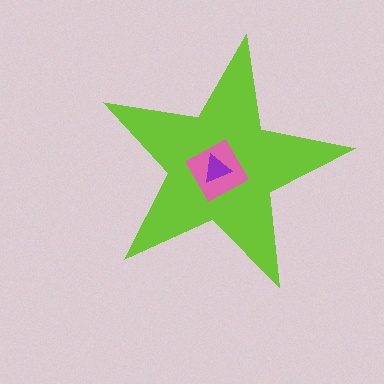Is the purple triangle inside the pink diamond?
Yes.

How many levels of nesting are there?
3.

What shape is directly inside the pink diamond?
The purple triangle.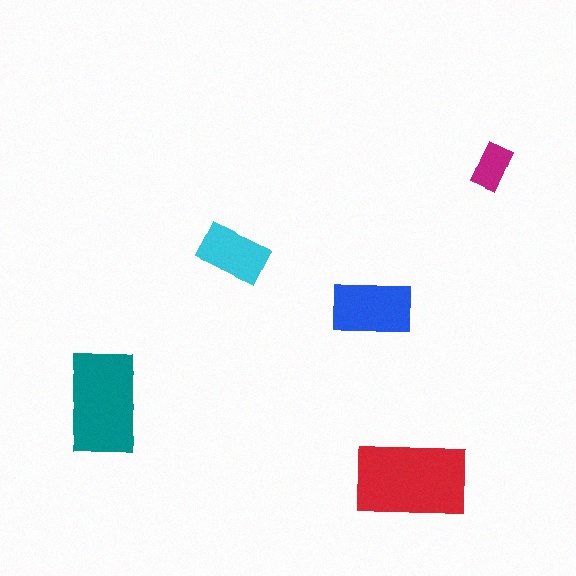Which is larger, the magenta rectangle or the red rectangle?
The red one.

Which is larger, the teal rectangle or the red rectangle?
The red one.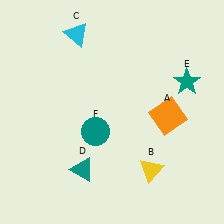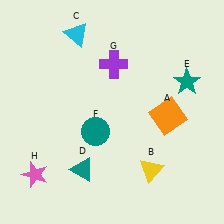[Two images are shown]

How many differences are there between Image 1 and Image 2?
There are 2 differences between the two images.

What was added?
A purple cross (G), a pink star (H) were added in Image 2.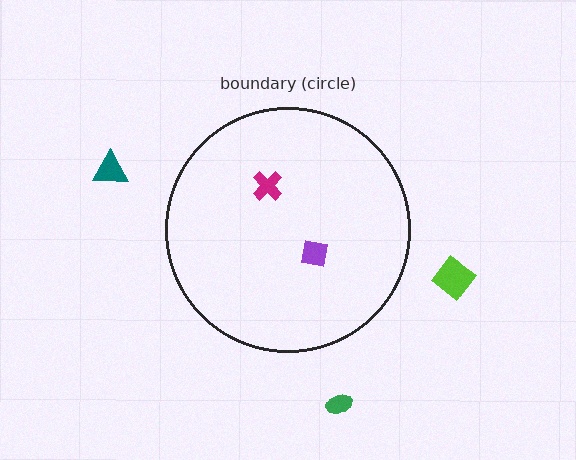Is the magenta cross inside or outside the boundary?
Inside.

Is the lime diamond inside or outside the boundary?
Outside.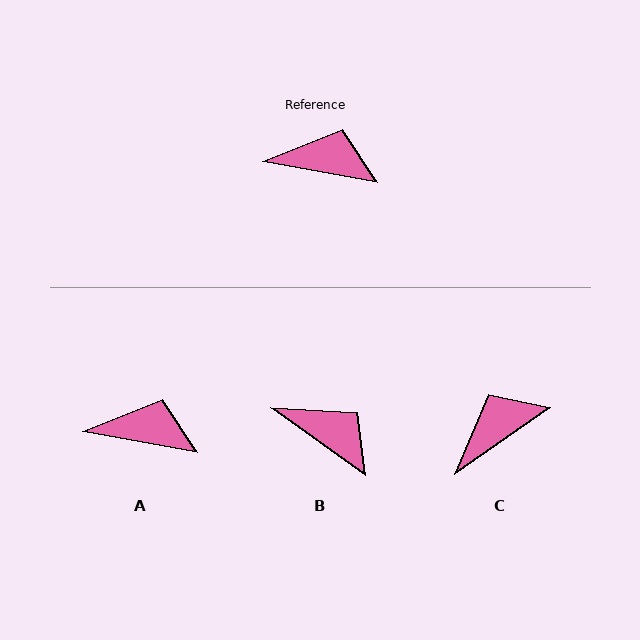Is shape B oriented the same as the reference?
No, it is off by about 25 degrees.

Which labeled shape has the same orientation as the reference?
A.